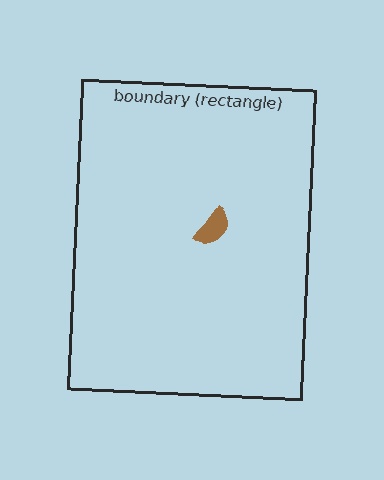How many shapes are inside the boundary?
1 inside, 0 outside.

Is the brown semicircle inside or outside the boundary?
Inside.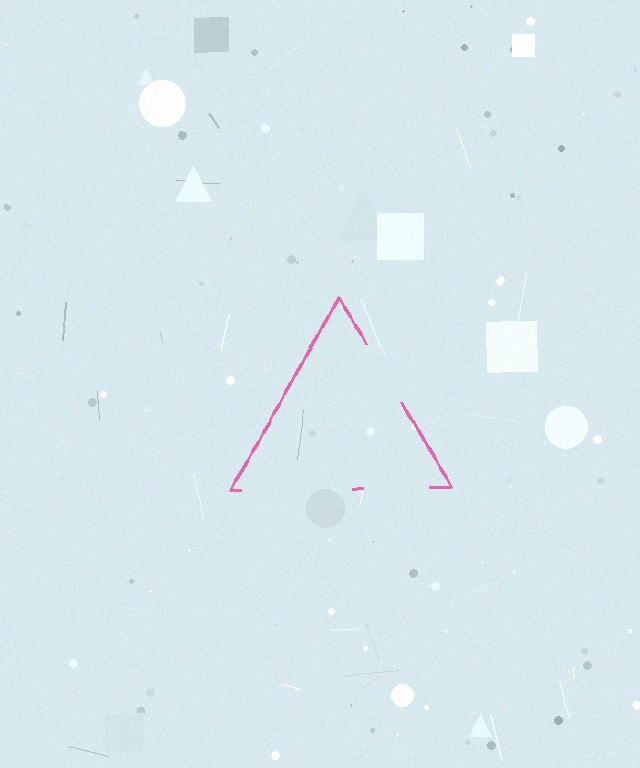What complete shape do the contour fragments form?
The contour fragments form a triangle.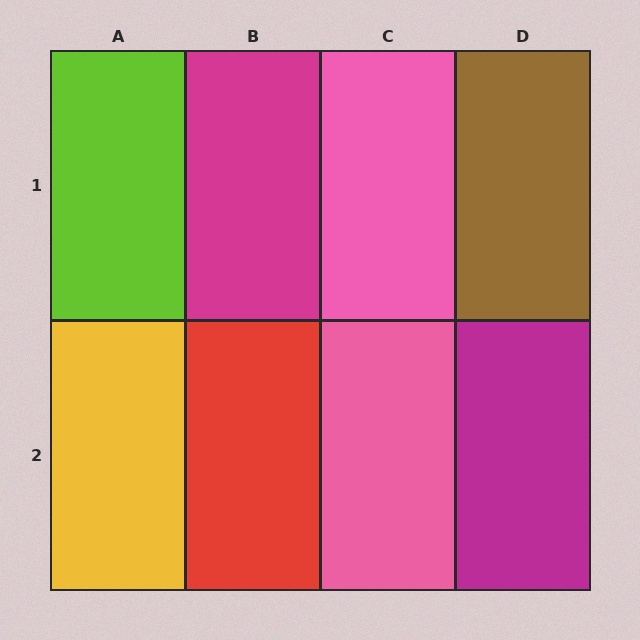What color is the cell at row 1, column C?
Pink.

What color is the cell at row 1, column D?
Brown.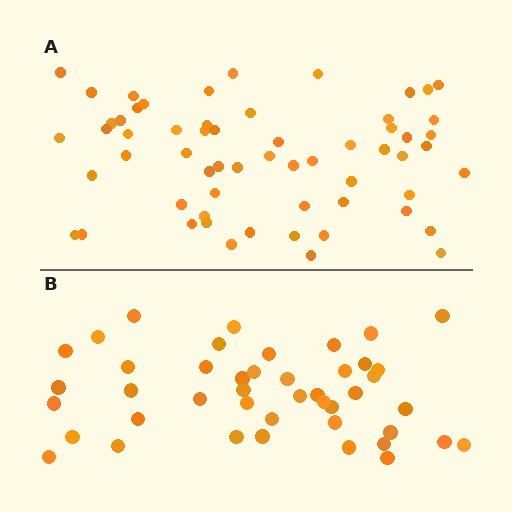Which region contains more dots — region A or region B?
Region A (the top region) has more dots.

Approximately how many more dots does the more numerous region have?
Region A has approximately 15 more dots than region B.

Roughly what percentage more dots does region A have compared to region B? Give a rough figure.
About 35% more.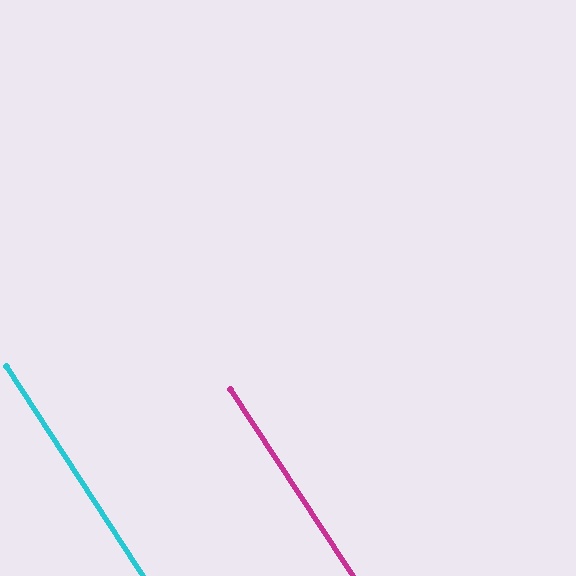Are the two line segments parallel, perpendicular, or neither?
Parallel — their directions differ by only 0.2°.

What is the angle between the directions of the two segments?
Approximately 0 degrees.